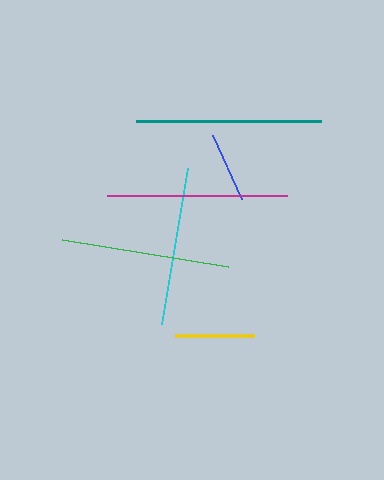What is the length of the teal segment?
The teal segment is approximately 186 pixels long.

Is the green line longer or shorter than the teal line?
The teal line is longer than the green line.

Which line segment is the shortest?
The blue line is the shortest at approximately 71 pixels.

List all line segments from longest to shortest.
From longest to shortest: teal, magenta, green, cyan, yellow, blue.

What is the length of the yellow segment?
The yellow segment is approximately 80 pixels long.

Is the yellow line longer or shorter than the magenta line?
The magenta line is longer than the yellow line.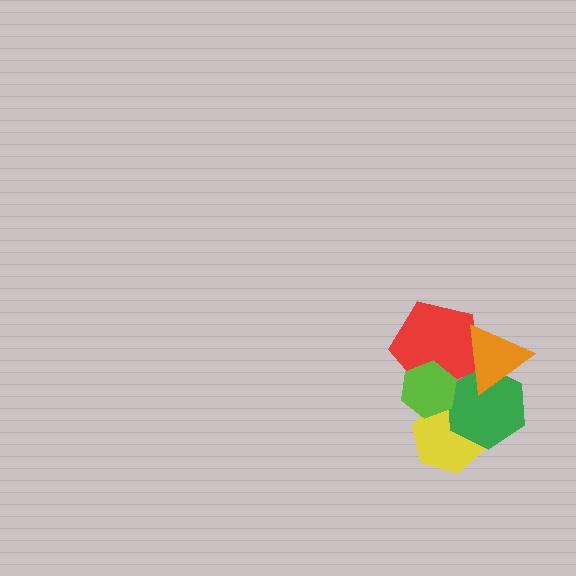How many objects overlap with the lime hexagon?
5 objects overlap with the lime hexagon.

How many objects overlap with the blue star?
6 objects overlap with the blue star.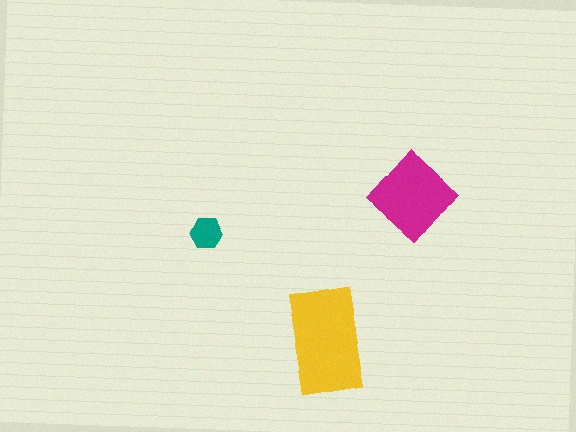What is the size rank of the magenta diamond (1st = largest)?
2nd.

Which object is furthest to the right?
The magenta diamond is rightmost.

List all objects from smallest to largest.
The teal hexagon, the magenta diamond, the yellow rectangle.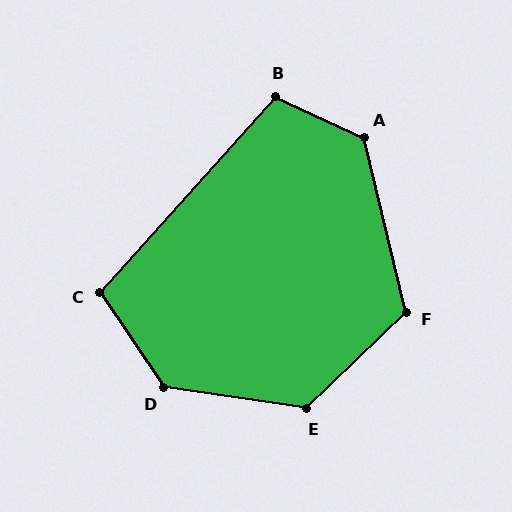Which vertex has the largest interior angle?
D, at approximately 132 degrees.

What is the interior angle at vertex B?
Approximately 107 degrees (obtuse).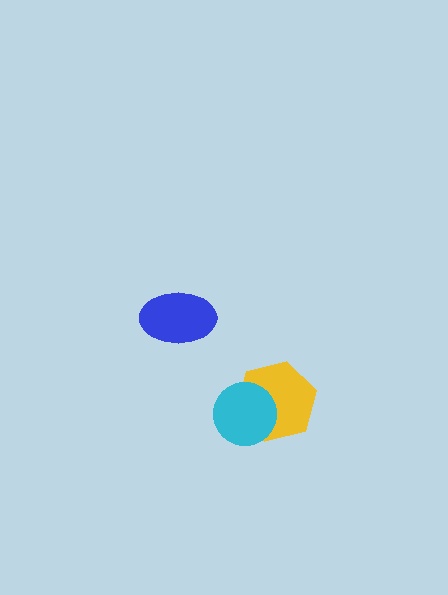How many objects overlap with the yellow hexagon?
1 object overlaps with the yellow hexagon.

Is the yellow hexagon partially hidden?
Yes, it is partially covered by another shape.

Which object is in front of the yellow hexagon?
The cyan circle is in front of the yellow hexagon.